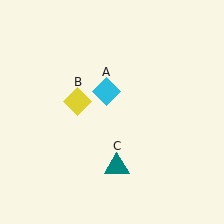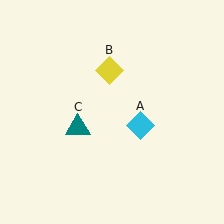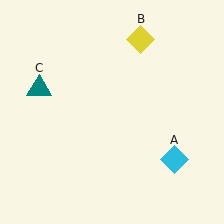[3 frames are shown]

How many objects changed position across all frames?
3 objects changed position: cyan diamond (object A), yellow diamond (object B), teal triangle (object C).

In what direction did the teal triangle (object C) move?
The teal triangle (object C) moved up and to the left.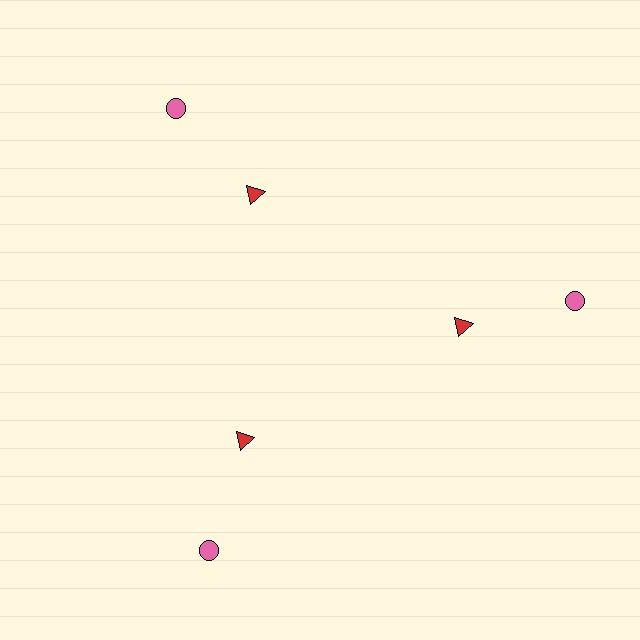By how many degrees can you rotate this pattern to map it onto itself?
The pattern maps onto itself every 120 degrees of rotation.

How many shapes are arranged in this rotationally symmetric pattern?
There are 6 shapes, arranged in 3 groups of 2.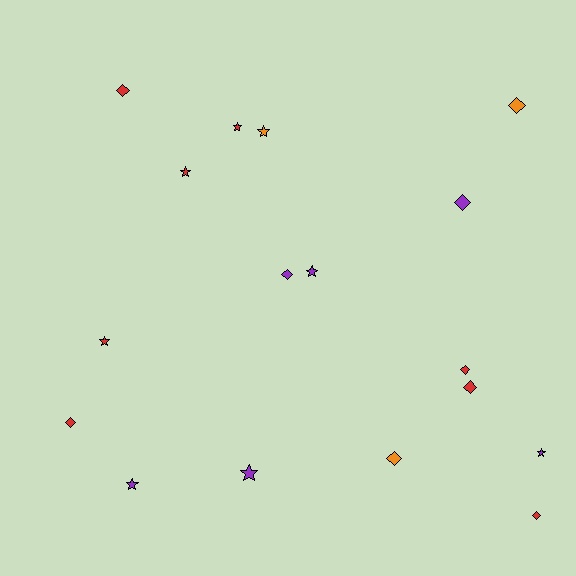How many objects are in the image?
There are 17 objects.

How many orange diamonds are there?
There are 2 orange diamonds.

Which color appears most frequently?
Red, with 8 objects.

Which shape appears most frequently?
Diamond, with 9 objects.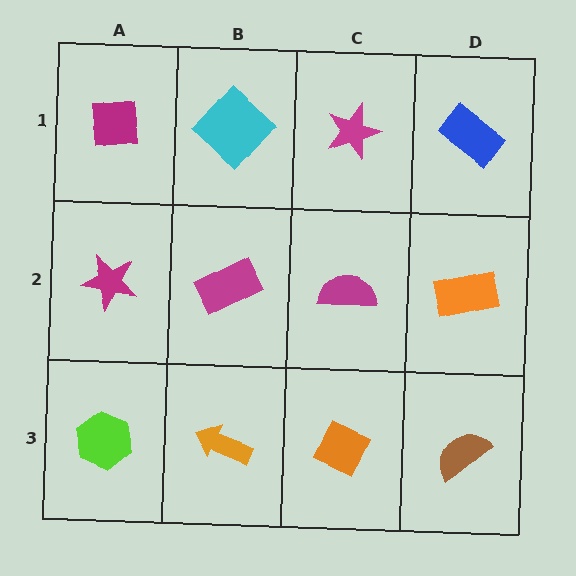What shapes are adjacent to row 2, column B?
A cyan diamond (row 1, column B), an orange arrow (row 3, column B), a magenta star (row 2, column A), a magenta semicircle (row 2, column C).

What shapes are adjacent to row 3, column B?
A magenta rectangle (row 2, column B), a lime hexagon (row 3, column A), an orange diamond (row 3, column C).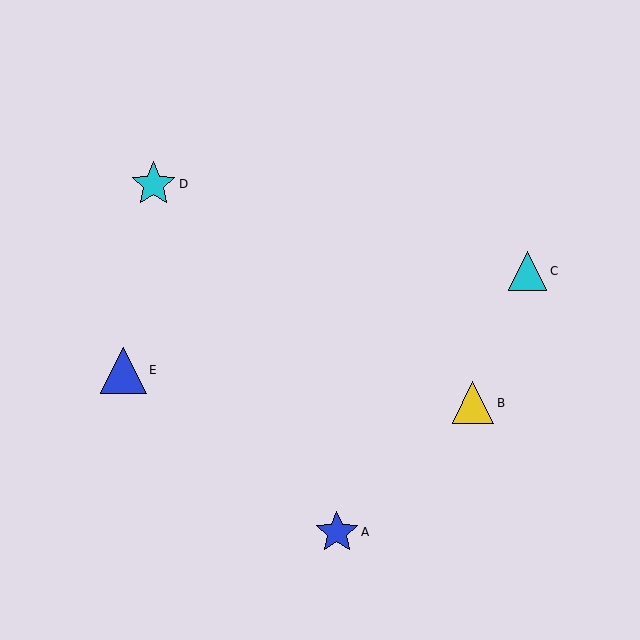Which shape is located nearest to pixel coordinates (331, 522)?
The blue star (labeled A) at (337, 532) is nearest to that location.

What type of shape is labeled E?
Shape E is a blue triangle.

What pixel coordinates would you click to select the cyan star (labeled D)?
Click at (153, 184) to select the cyan star D.